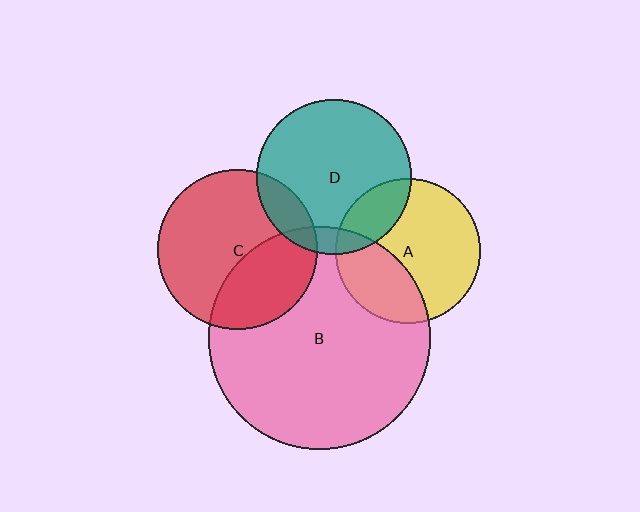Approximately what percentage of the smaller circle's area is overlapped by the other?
Approximately 35%.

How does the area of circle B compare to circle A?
Approximately 2.3 times.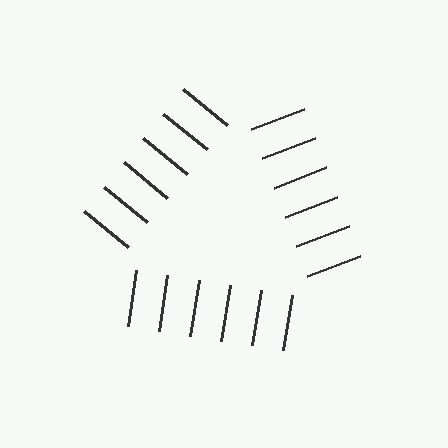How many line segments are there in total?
18 — 6 along each of the 3 edges.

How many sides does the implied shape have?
3 sides — the line-ends trace a triangle.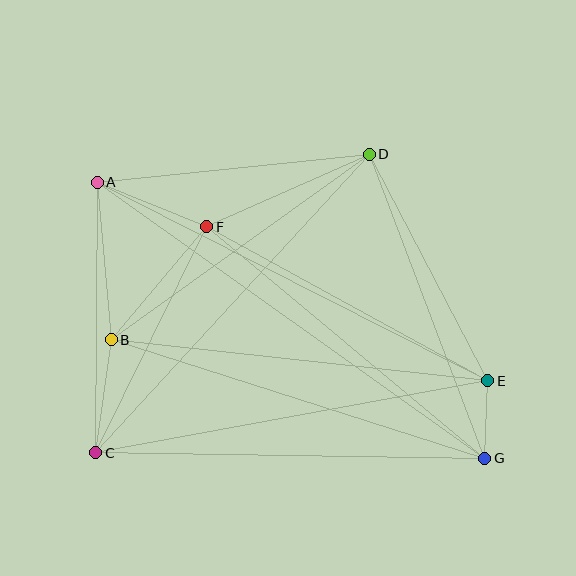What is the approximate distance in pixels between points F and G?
The distance between F and G is approximately 362 pixels.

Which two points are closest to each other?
Points E and G are closest to each other.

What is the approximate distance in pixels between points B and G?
The distance between B and G is approximately 392 pixels.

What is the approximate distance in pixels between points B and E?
The distance between B and E is approximately 379 pixels.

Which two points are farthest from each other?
Points A and G are farthest from each other.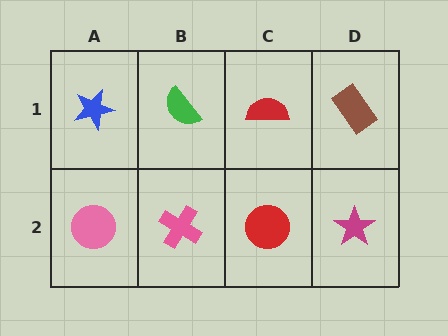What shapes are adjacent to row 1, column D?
A magenta star (row 2, column D), a red semicircle (row 1, column C).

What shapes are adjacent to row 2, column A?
A blue star (row 1, column A), a pink cross (row 2, column B).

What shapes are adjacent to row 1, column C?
A red circle (row 2, column C), a green semicircle (row 1, column B), a brown rectangle (row 1, column D).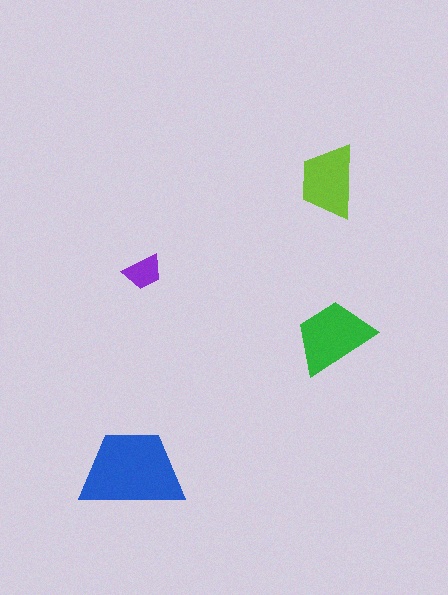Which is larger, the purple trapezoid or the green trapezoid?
The green one.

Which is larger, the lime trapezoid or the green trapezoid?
The green one.